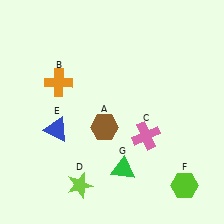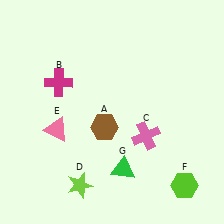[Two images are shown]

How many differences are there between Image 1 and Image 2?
There are 2 differences between the two images.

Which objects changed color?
B changed from orange to magenta. E changed from blue to pink.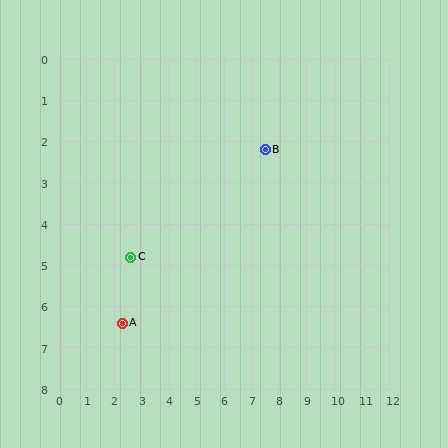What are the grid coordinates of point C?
Point C is at approximately (2.6, 4.8).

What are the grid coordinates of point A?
Point A is at approximately (2.3, 6.4).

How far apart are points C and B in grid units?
Points C and B are about 5.5 grid units apart.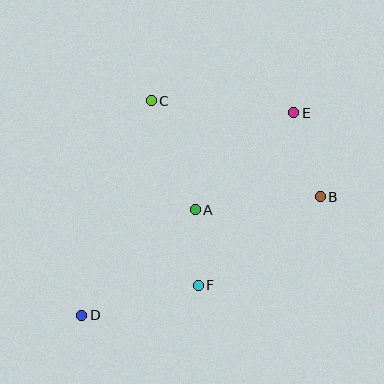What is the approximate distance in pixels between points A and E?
The distance between A and E is approximately 138 pixels.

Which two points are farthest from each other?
Points D and E are farthest from each other.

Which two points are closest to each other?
Points A and F are closest to each other.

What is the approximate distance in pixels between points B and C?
The distance between B and C is approximately 194 pixels.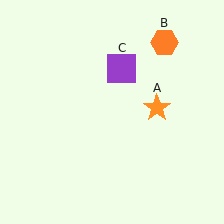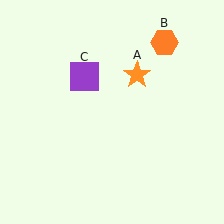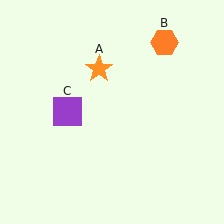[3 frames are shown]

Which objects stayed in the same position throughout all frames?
Orange hexagon (object B) remained stationary.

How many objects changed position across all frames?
2 objects changed position: orange star (object A), purple square (object C).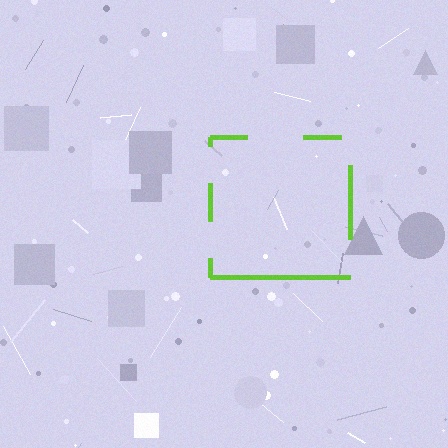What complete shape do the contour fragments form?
The contour fragments form a square.